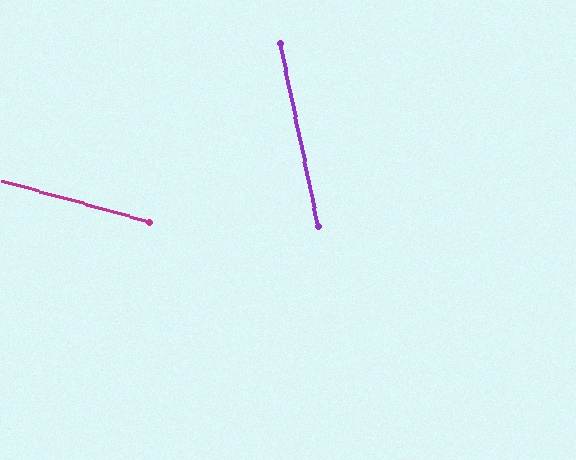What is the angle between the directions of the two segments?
Approximately 63 degrees.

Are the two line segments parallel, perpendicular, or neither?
Neither parallel nor perpendicular — they differ by about 63°.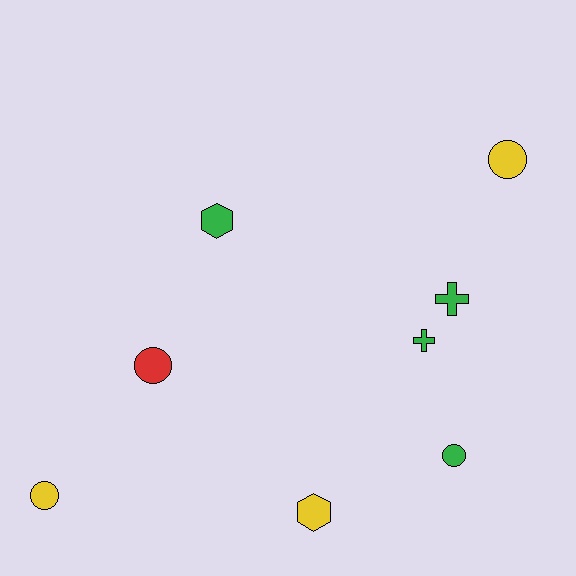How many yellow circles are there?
There are 2 yellow circles.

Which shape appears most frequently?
Circle, with 4 objects.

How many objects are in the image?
There are 8 objects.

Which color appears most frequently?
Green, with 4 objects.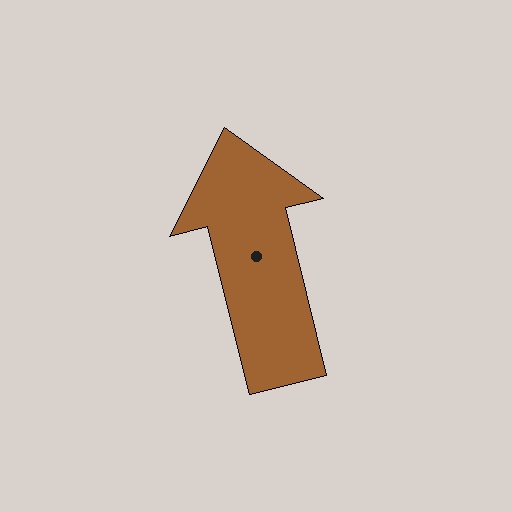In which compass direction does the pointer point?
North.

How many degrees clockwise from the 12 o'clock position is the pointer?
Approximately 346 degrees.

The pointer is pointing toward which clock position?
Roughly 12 o'clock.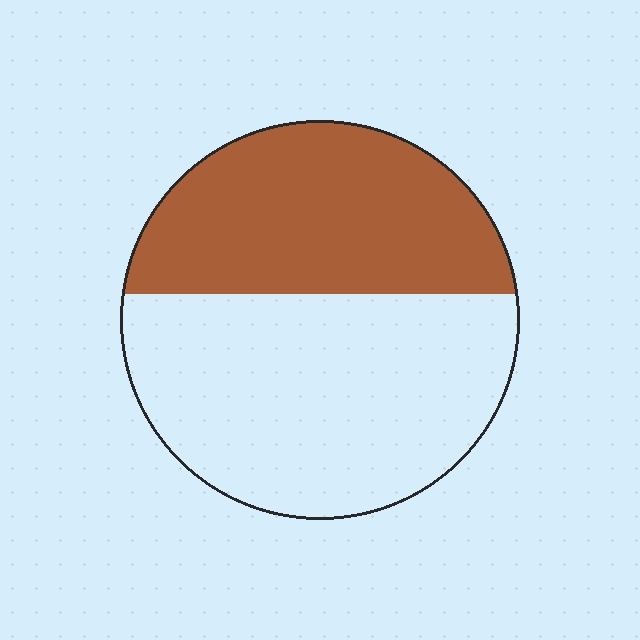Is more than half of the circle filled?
No.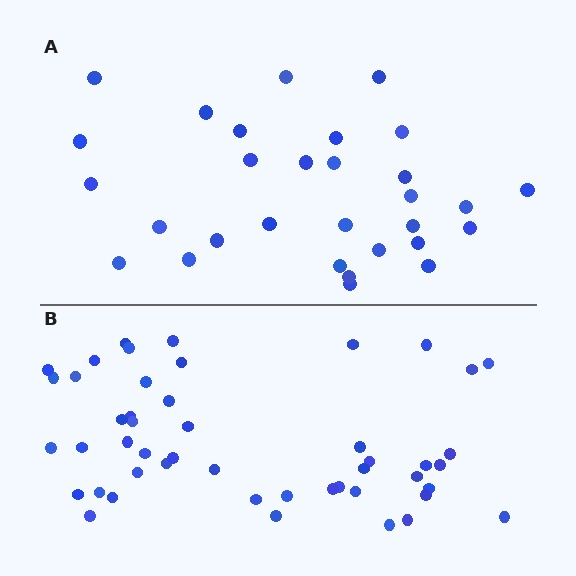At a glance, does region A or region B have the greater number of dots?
Region B (the bottom region) has more dots.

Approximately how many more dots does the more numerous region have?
Region B has approximately 20 more dots than region A.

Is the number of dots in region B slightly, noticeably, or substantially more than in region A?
Region B has substantially more. The ratio is roughly 1.6 to 1.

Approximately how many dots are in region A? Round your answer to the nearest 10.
About 30 dots.